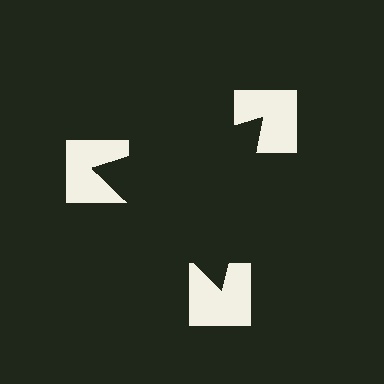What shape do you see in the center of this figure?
An illusory triangle — its edges are inferred from the aligned wedge cuts in the notched squares, not physically drawn.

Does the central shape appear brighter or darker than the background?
It typically appears slightly darker than the background, even though no actual brightness change is drawn.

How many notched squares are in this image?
There are 3 — one at each vertex of the illusory triangle.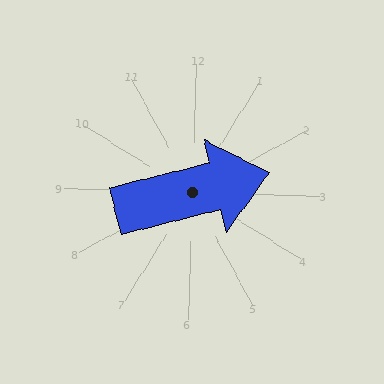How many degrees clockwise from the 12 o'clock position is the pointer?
Approximately 74 degrees.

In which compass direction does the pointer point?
East.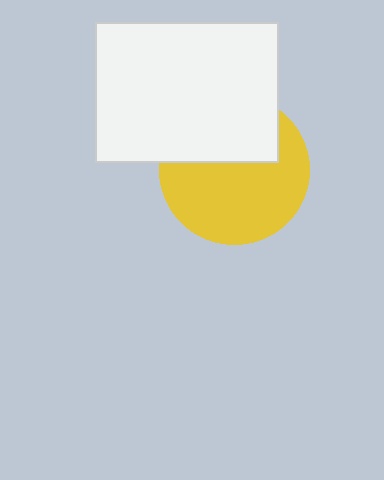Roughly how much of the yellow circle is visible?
About half of it is visible (roughly 62%).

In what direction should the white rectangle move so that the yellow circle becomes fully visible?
The white rectangle should move up. That is the shortest direction to clear the overlap and leave the yellow circle fully visible.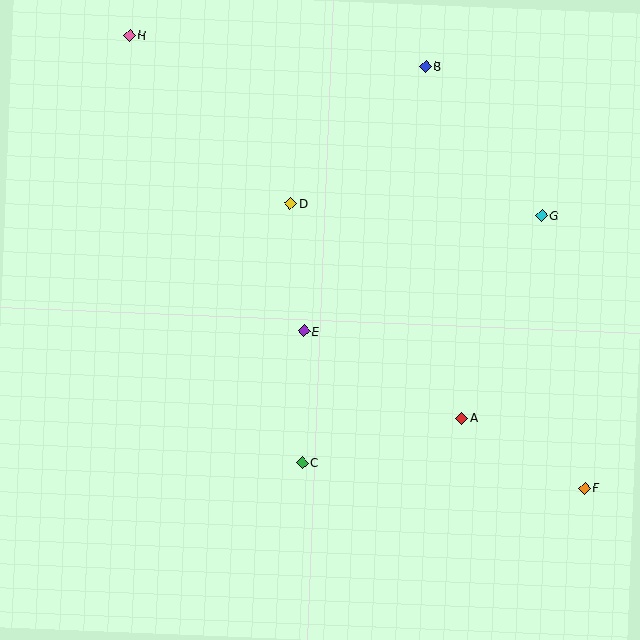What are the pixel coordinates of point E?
Point E is at (304, 331).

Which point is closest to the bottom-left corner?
Point C is closest to the bottom-left corner.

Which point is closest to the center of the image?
Point E at (304, 331) is closest to the center.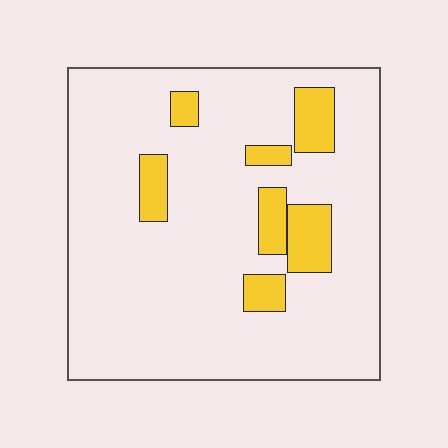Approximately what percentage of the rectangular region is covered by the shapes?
Approximately 15%.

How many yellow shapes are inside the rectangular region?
7.